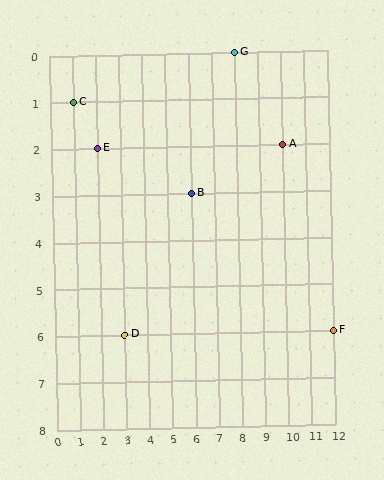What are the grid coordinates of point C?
Point C is at grid coordinates (1, 1).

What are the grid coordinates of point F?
Point F is at grid coordinates (12, 6).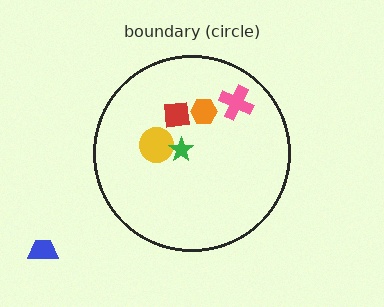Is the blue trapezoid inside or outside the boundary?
Outside.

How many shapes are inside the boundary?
5 inside, 1 outside.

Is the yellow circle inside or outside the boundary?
Inside.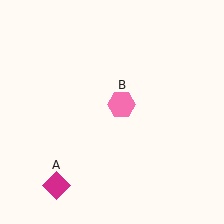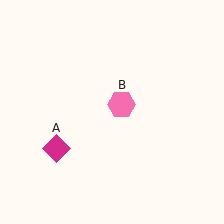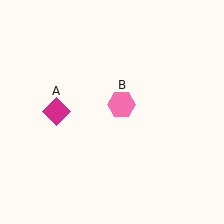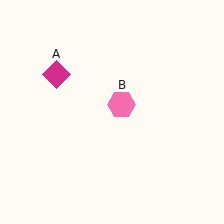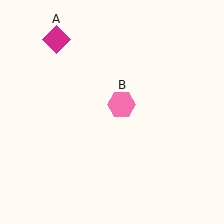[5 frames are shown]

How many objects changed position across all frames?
1 object changed position: magenta diamond (object A).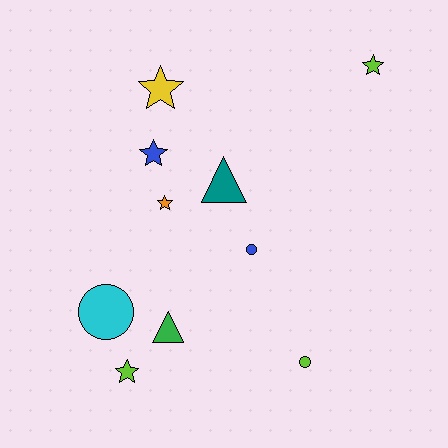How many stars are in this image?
There are 5 stars.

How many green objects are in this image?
There is 1 green object.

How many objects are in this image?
There are 10 objects.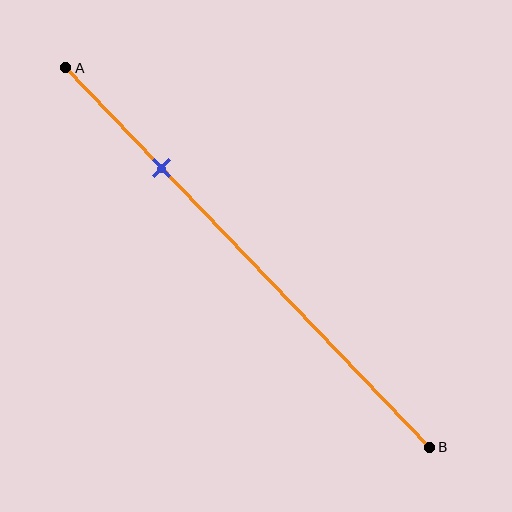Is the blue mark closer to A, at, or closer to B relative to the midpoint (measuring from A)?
The blue mark is closer to point A than the midpoint of segment AB.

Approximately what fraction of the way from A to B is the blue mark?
The blue mark is approximately 25% of the way from A to B.